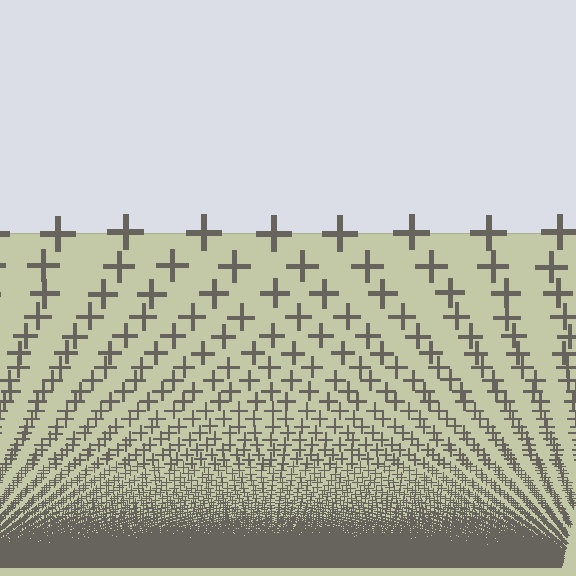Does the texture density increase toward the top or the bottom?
Density increases toward the bottom.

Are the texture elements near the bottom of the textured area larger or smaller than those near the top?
Smaller. The gradient is inverted — elements near the bottom are smaller and denser.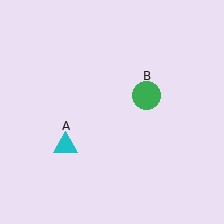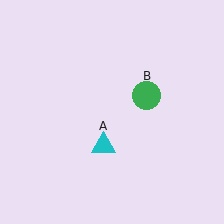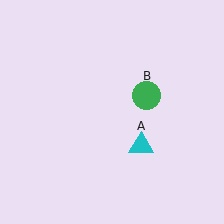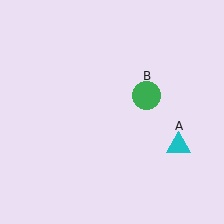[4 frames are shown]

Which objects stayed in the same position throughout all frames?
Green circle (object B) remained stationary.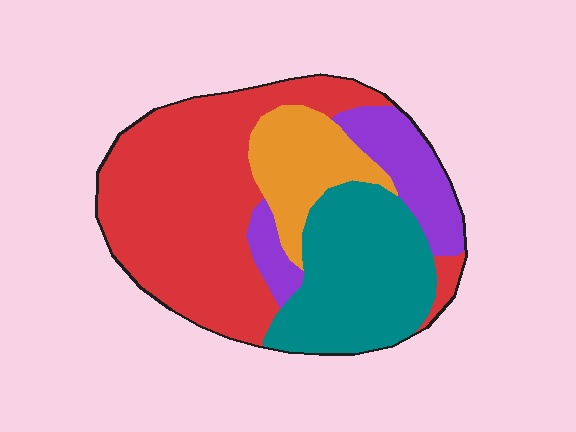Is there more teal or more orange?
Teal.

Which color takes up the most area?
Red, at roughly 45%.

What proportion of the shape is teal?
Teal covers roughly 25% of the shape.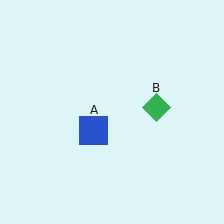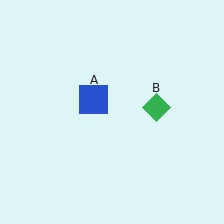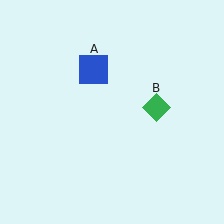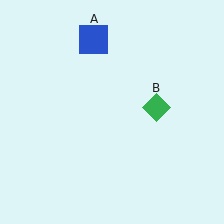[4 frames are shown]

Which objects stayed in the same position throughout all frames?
Green diamond (object B) remained stationary.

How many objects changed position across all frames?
1 object changed position: blue square (object A).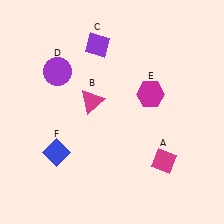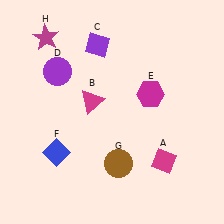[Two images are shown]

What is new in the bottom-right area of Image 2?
A brown circle (G) was added in the bottom-right area of Image 2.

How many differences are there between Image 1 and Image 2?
There are 2 differences between the two images.